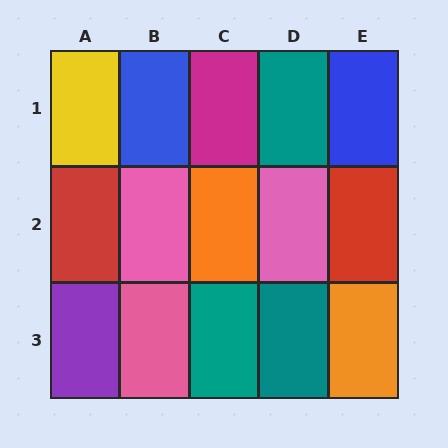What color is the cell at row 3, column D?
Teal.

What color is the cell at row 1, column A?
Yellow.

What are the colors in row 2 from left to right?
Red, pink, orange, pink, red.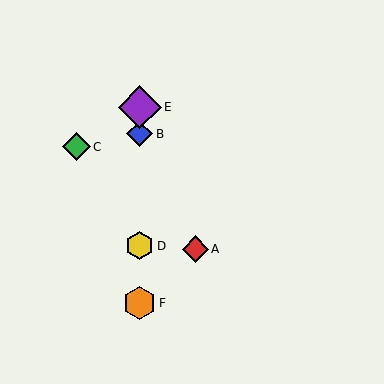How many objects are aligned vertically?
4 objects (B, D, E, F) are aligned vertically.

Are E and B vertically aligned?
Yes, both are at x≈140.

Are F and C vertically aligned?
No, F is at x≈140 and C is at x≈76.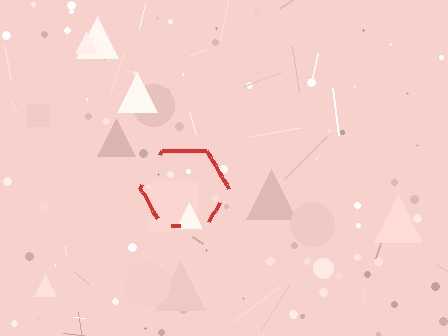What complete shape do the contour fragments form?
The contour fragments form a hexagon.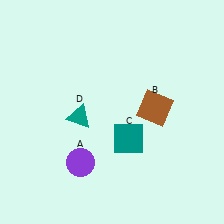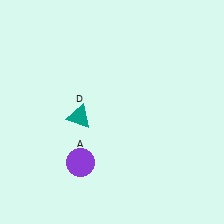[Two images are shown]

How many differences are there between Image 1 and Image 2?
There are 2 differences between the two images.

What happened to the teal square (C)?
The teal square (C) was removed in Image 2. It was in the bottom-right area of Image 1.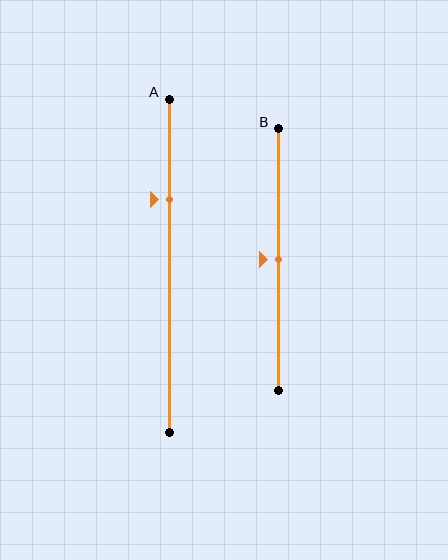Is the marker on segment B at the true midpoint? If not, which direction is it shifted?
Yes, the marker on segment B is at the true midpoint.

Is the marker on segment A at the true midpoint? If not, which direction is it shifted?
No, the marker on segment A is shifted upward by about 20% of the segment length.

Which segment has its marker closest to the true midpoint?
Segment B has its marker closest to the true midpoint.